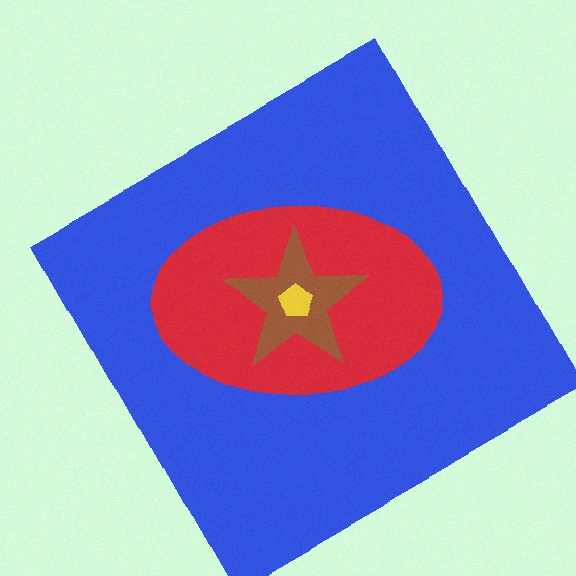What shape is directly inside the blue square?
The red ellipse.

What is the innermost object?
The yellow pentagon.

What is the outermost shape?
The blue square.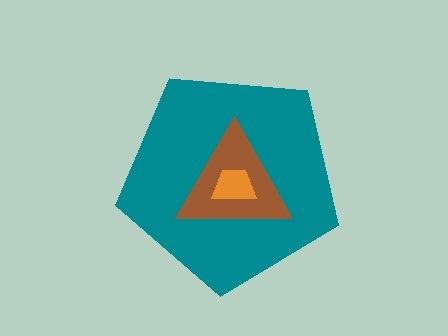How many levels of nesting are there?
3.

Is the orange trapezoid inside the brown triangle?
Yes.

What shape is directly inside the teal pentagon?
The brown triangle.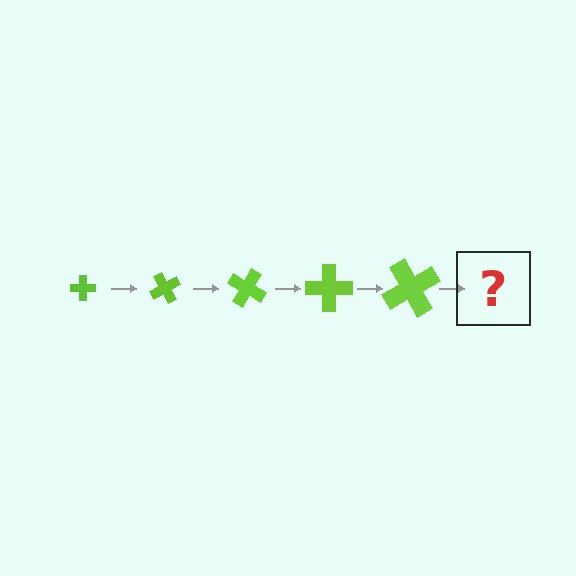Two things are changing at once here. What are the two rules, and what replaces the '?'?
The two rules are that the cross grows larger each step and it rotates 60 degrees each step. The '?' should be a cross, larger than the previous one and rotated 300 degrees from the start.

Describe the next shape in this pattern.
It should be a cross, larger than the previous one and rotated 300 degrees from the start.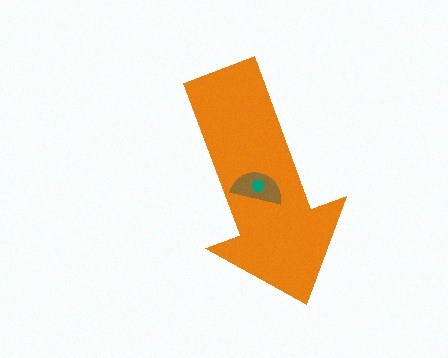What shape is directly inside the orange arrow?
The brown semicircle.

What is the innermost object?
The teal hexagon.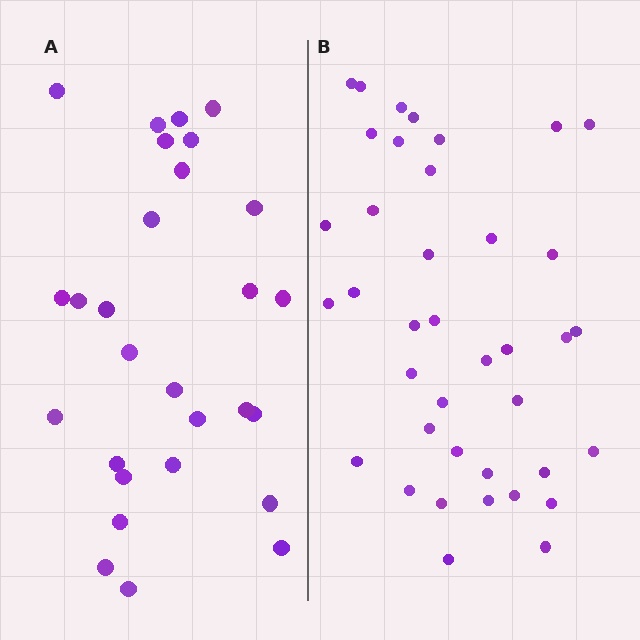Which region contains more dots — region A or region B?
Region B (the right region) has more dots.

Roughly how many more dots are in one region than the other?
Region B has roughly 12 or so more dots than region A.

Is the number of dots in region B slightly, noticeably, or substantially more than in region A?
Region B has noticeably more, but not dramatically so. The ratio is roughly 1.4 to 1.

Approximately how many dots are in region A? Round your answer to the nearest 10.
About 30 dots. (The exact count is 28, which rounds to 30.)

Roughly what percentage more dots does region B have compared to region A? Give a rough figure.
About 40% more.